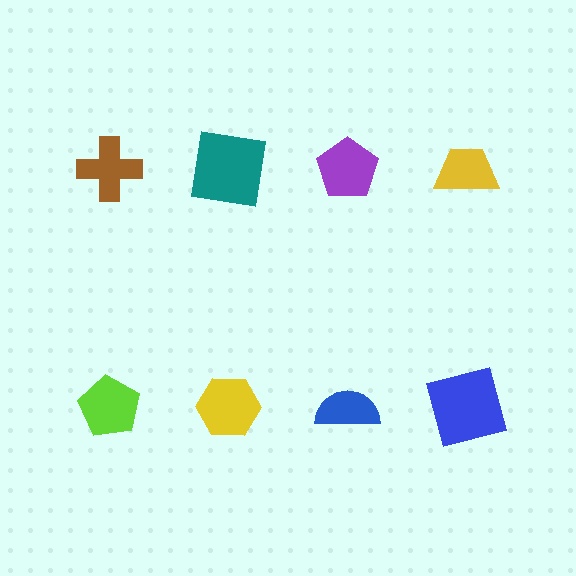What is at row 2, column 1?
A lime pentagon.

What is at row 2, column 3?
A blue semicircle.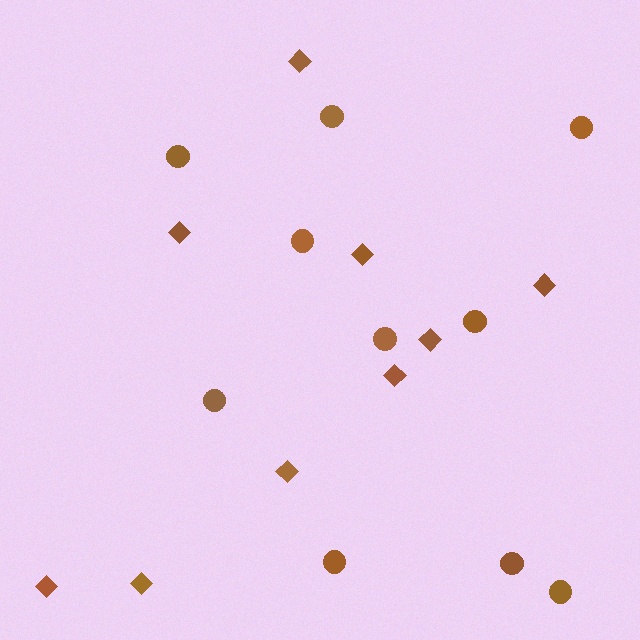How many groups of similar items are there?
There are 2 groups: one group of circles (10) and one group of diamonds (9).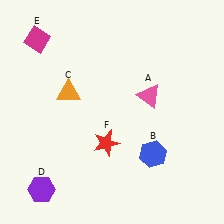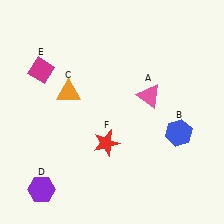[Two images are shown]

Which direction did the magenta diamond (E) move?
The magenta diamond (E) moved down.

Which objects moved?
The objects that moved are: the blue hexagon (B), the magenta diamond (E).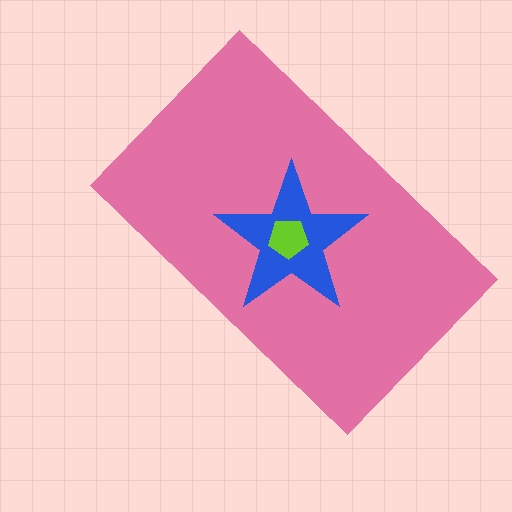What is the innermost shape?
The lime pentagon.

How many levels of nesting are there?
3.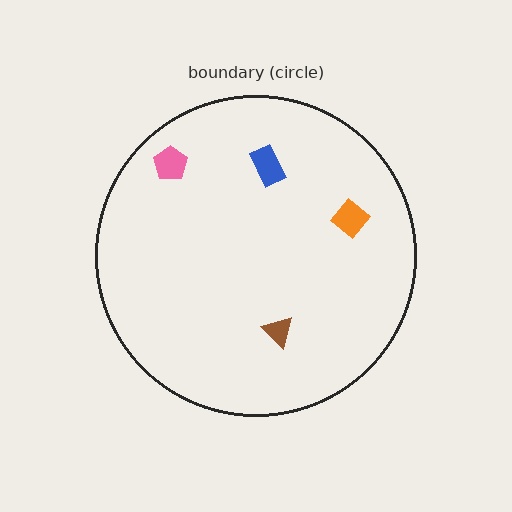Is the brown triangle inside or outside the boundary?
Inside.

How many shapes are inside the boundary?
4 inside, 0 outside.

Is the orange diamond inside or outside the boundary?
Inside.